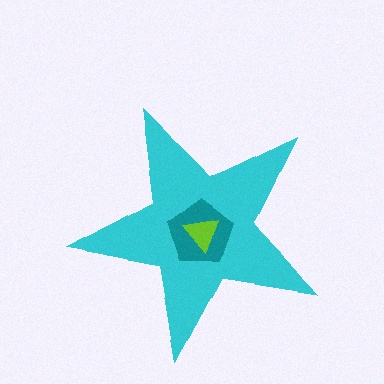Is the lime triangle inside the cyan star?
Yes.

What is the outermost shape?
The cyan star.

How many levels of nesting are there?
3.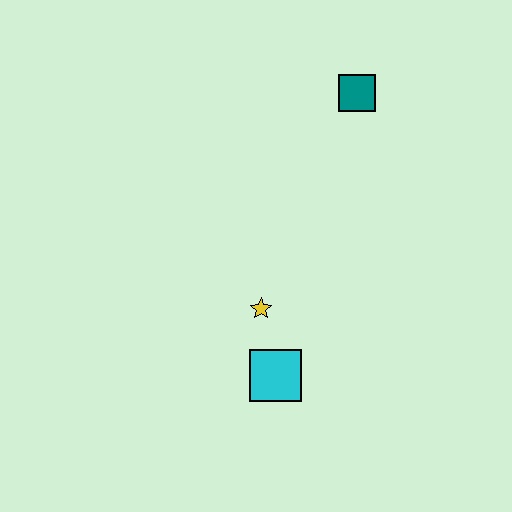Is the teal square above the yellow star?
Yes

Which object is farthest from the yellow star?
The teal square is farthest from the yellow star.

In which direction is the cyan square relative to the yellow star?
The cyan square is below the yellow star.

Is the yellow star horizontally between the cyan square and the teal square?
No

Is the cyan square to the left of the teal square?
Yes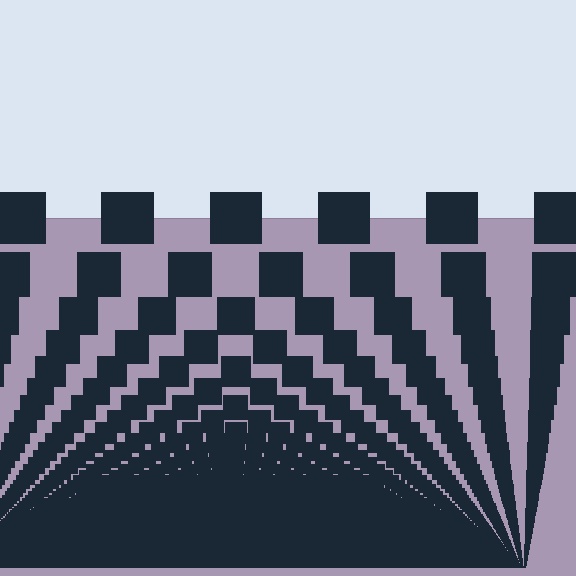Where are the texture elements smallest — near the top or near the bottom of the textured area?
Near the bottom.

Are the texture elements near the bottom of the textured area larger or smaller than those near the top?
Smaller. The gradient is inverted — elements near the bottom are smaller and denser.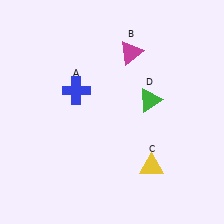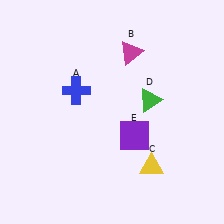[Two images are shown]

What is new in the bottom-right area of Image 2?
A purple square (E) was added in the bottom-right area of Image 2.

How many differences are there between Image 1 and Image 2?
There is 1 difference between the two images.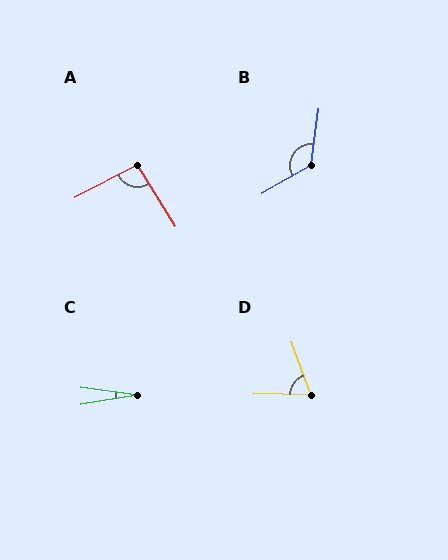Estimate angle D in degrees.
Approximately 68 degrees.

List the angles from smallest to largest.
C (17°), D (68°), A (94°), B (128°).